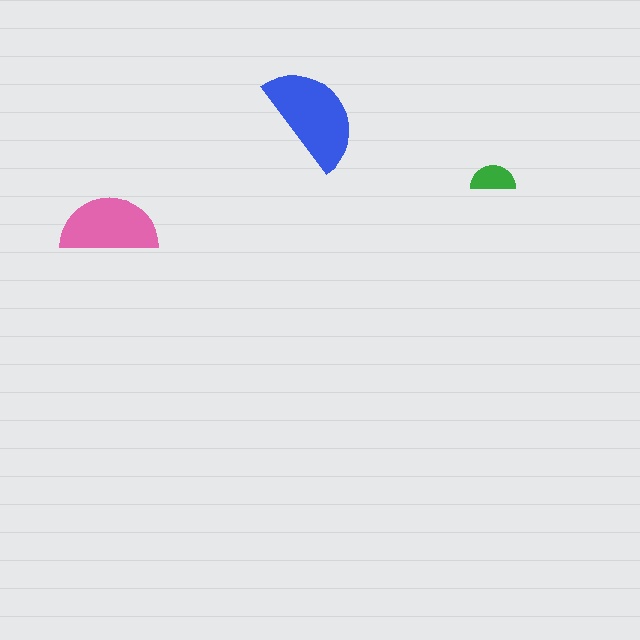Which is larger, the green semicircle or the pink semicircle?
The pink one.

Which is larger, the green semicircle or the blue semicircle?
The blue one.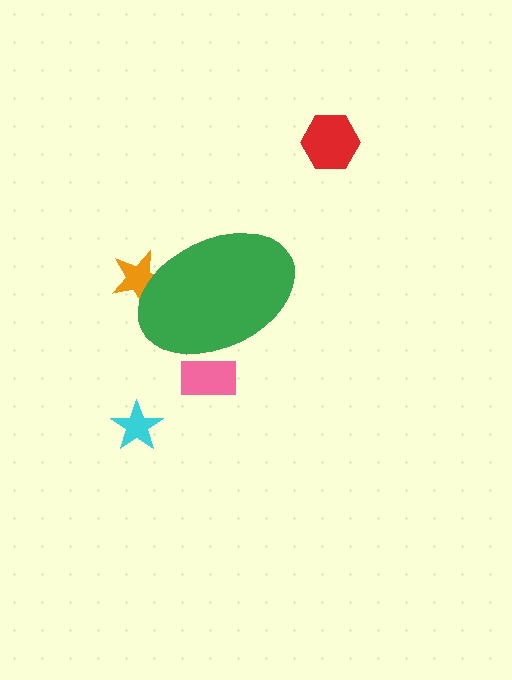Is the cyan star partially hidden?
No, the cyan star is fully visible.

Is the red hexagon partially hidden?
No, the red hexagon is fully visible.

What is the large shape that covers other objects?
A green ellipse.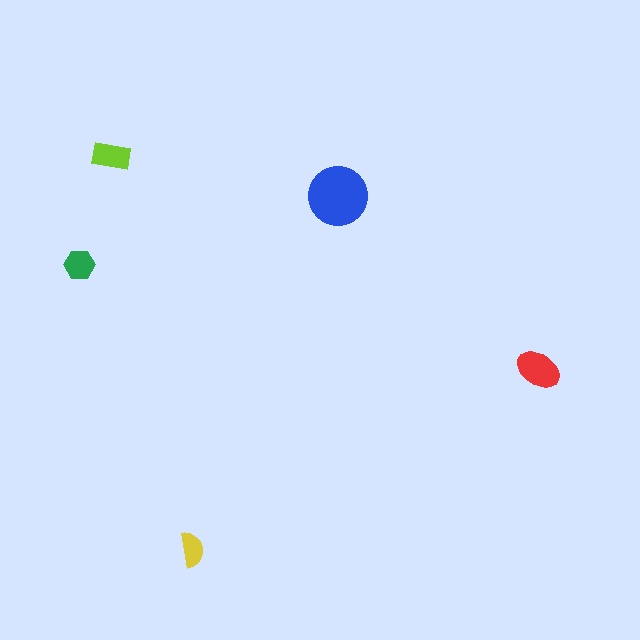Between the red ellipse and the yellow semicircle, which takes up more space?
The red ellipse.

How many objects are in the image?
There are 5 objects in the image.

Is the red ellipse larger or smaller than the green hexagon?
Larger.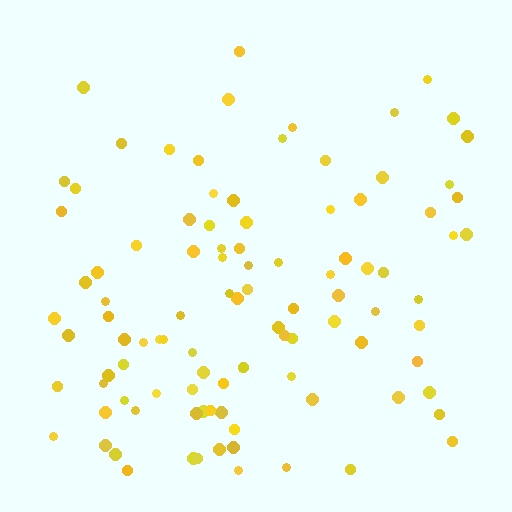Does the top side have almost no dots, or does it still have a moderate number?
Still a moderate number, just noticeably fewer than the bottom.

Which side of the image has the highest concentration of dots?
The bottom.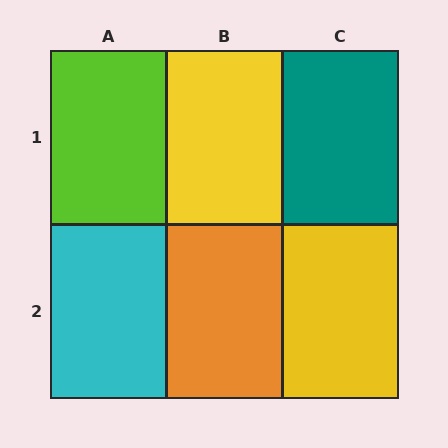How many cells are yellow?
2 cells are yellow.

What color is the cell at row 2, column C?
Yellow.